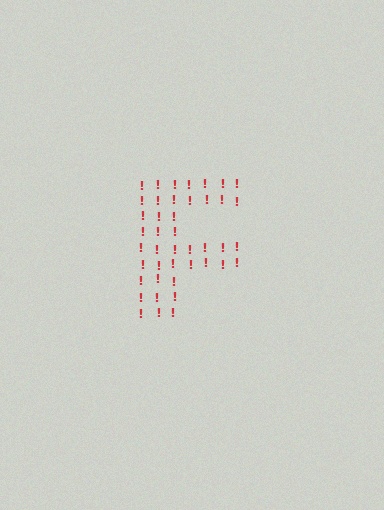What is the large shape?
The large shape is the letter F.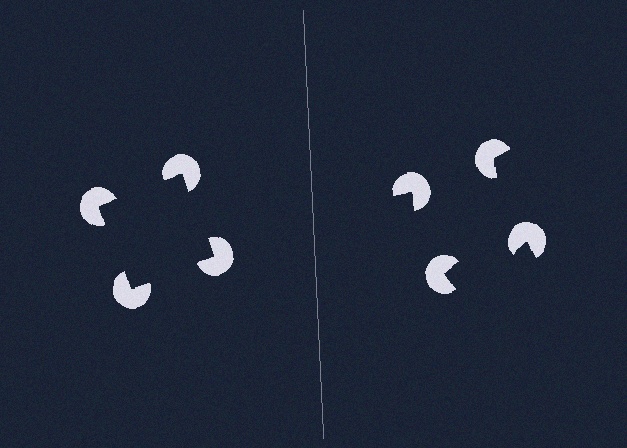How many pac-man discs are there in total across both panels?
8 — 4 on each side.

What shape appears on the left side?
An illusory square.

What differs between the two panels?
The pac-man discs are positioned identically on both sides; only the wedge orientations differ. On the left they align to a square; on the right they are misaligned.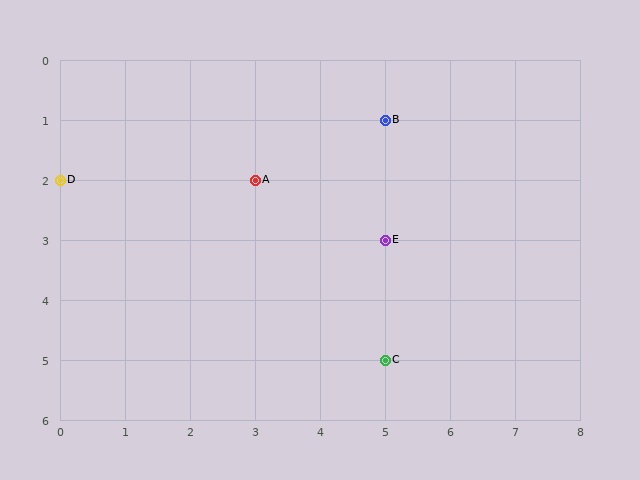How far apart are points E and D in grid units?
Points E and D are 5 columns and 1 row apart (about 5.1 grid units diagonally).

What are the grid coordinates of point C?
Point C is at grid coordinates (5, 5).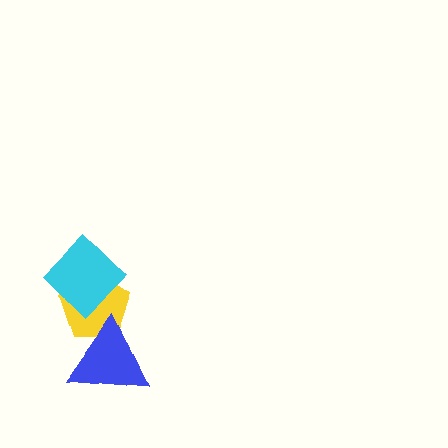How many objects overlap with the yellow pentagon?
2 objects overlap with the yellow pentagon.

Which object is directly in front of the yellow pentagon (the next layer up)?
The cyan diamond is directly in front of the yellow pentagon.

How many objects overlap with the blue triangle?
1 object overlaps with the blue triangle.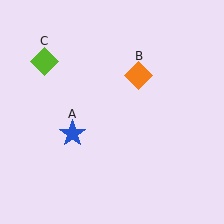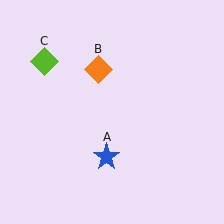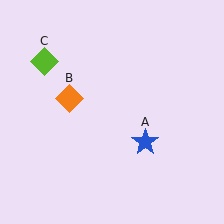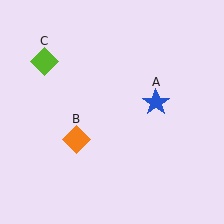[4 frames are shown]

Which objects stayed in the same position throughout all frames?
Lime diamond (object C) remained stationary.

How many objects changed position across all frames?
2 objects changed position: blue star (object A), orange diamond (object B).